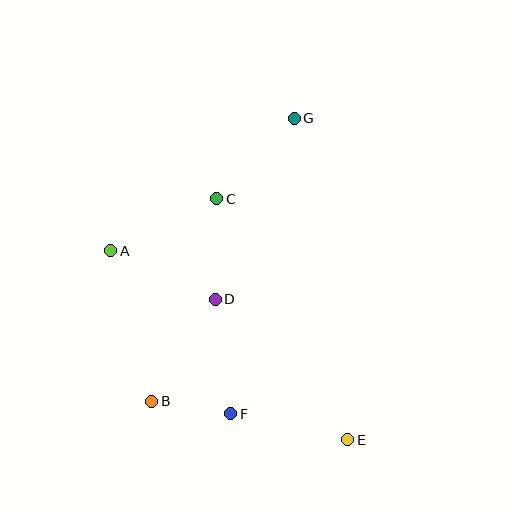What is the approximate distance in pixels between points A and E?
The distance between A and E is approximately 303 pixels.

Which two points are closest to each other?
Points B and F are closest to each other.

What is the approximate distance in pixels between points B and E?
The distance between B and E is approximately 200 pixels.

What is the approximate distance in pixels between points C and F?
The distance between C and F is approximately 215 pixels.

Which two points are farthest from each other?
Points E and G are farthest from each other.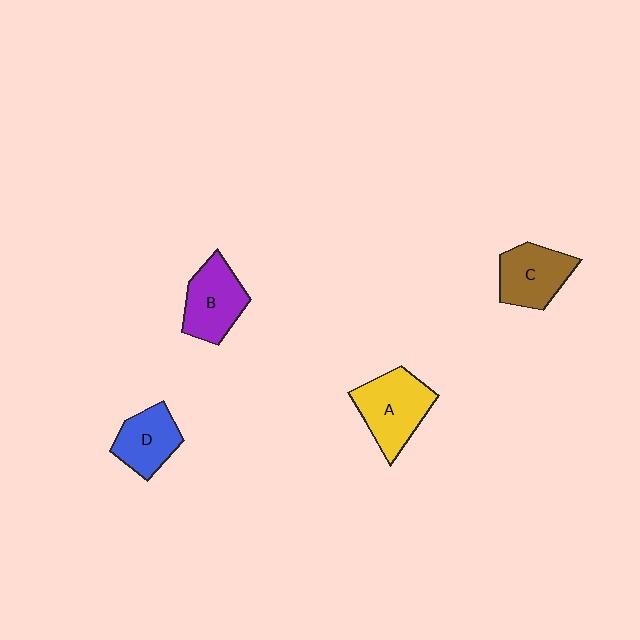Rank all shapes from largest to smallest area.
From largest to smallest: A (yellow), B (purple), C (brown), D (blue).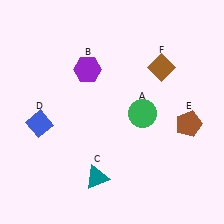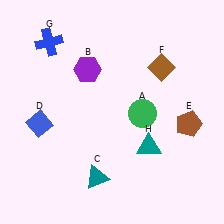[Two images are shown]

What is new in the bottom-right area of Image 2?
A teal triangle (H) was added in the bottom-right area of Image 2.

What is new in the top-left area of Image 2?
A blue cross (G) was added in the top-left area of Image 2.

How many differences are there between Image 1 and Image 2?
There are 2 differences between the two images.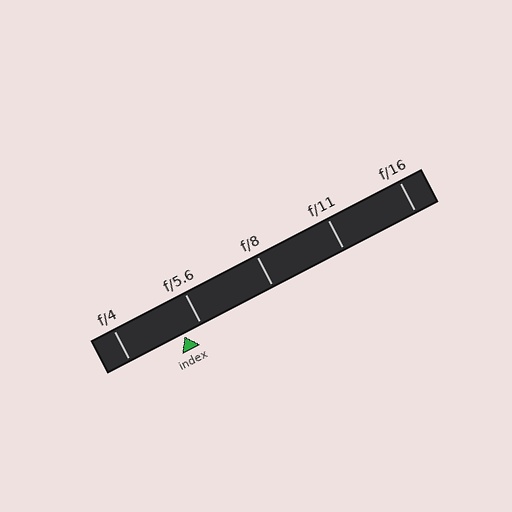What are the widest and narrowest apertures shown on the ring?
The widest aperture shown is f/4 and the narrowest is f/16.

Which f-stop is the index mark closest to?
The index mark is closest to f/5.6.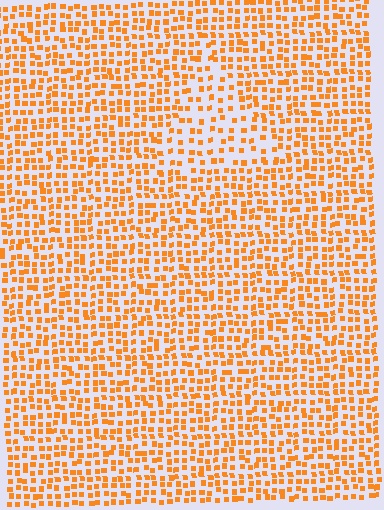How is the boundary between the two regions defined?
The boundary is defined by a change in element density (approximately 1.7x ratio). All elements are the same color, size, and shape.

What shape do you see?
I see a triangle.